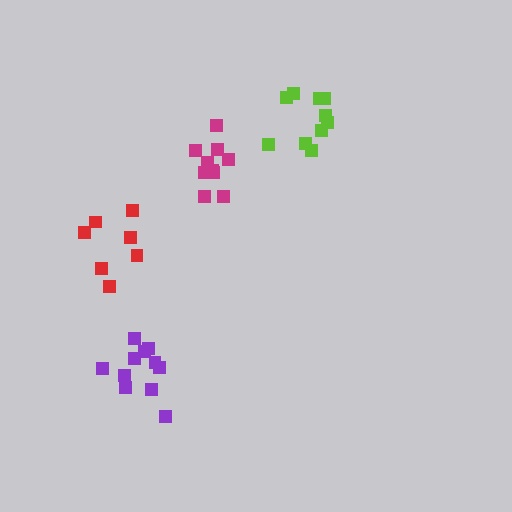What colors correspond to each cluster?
The clusters are colored: magenta, purple, red, lime.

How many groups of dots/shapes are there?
There are 4 groups.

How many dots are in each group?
Group 1: 10 dots, Group 2: 11 dots, Group 3: 7 dots, Group 4: 10 dots (38 total).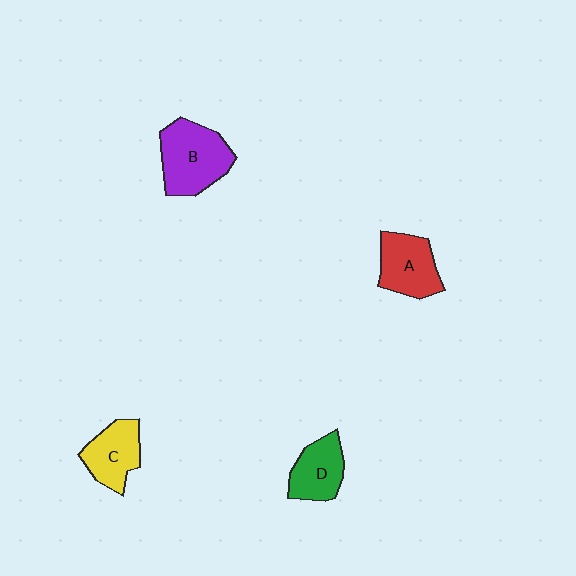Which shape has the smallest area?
Shape D (green).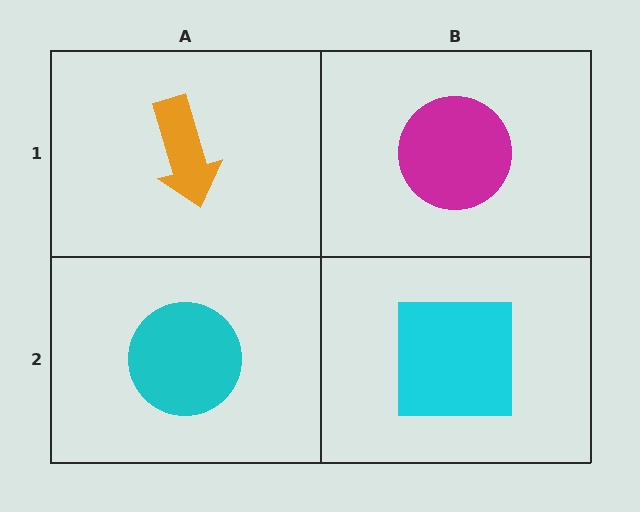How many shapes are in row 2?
2 shapes.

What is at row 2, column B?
A cyan square.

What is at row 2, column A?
A cyan circle.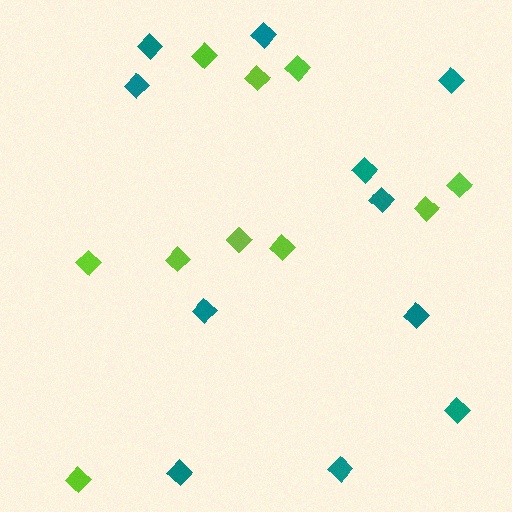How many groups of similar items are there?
There are 2 groups: one group of teal diamonds (11) and one group of lime diamonds (10).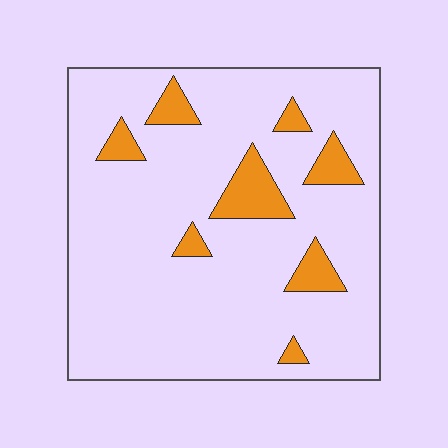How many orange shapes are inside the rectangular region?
8.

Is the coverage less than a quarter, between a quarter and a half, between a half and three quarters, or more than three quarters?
Less than a quarter.